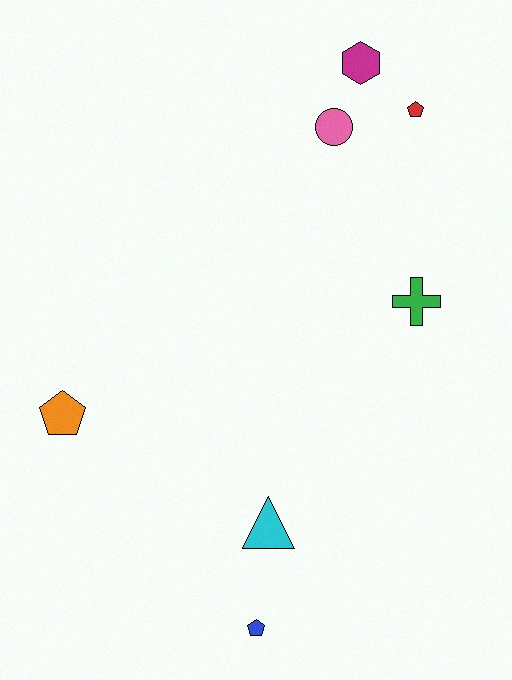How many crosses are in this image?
There is 1 cross.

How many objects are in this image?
There are 7 objects.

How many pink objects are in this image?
There is 1 pink object.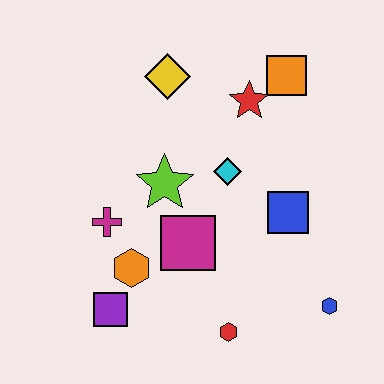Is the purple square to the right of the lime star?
No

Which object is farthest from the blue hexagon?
The yellow diamond is farthest from the blue hexagon.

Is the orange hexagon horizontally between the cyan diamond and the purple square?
Yes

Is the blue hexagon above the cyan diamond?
No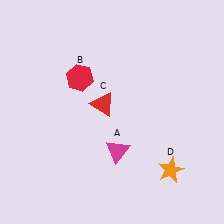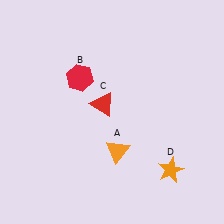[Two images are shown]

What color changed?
The triangle (A) changed from magenta in Image 1 to orange in Image 2.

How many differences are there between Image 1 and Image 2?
There is 1 difference between the two images.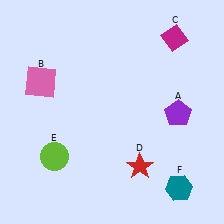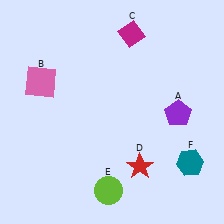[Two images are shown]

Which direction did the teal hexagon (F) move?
The teal hexagon (F) moved up.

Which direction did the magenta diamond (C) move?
The magenta diamond (C) moved left.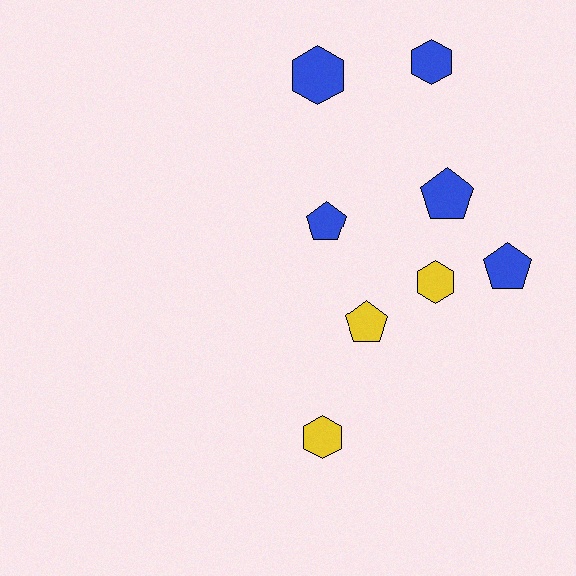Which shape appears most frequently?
Hexagon, with 4 objects.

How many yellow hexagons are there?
There are 2 yellow hexagons.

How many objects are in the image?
There are 8 objects.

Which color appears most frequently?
Blue, with 5 objects.